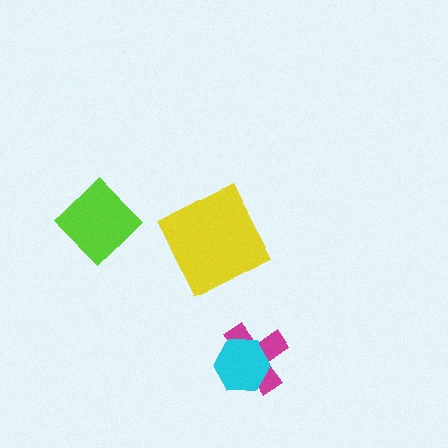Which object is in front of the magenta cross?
The cyan hexagon is in front of the magenta cross.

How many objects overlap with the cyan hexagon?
1 object overlaps with the cyan hexagon.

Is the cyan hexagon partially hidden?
No, no other shape covers it.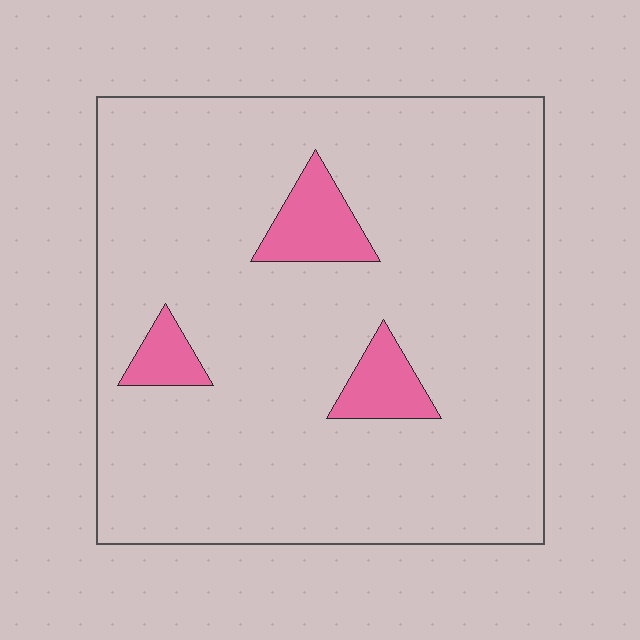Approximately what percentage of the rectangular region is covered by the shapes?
Approximately 10%.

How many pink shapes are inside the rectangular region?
3.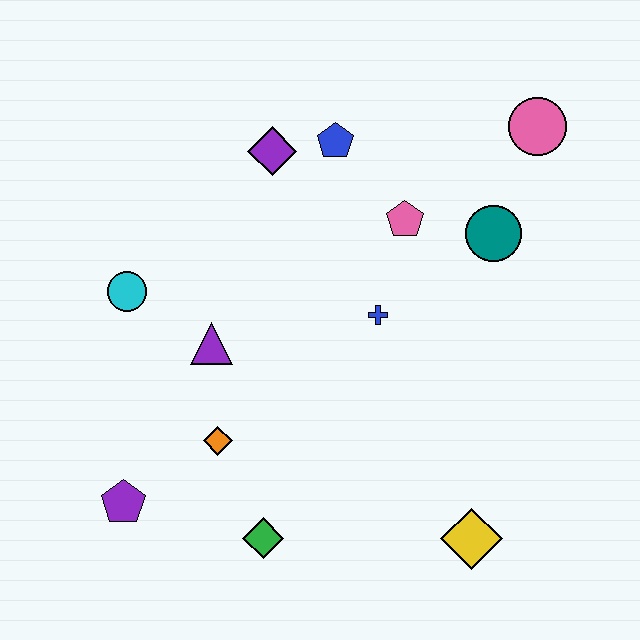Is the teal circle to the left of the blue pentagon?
No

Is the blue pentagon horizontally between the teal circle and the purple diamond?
Yes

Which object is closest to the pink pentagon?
The teal circle is closest to the pink pentagon.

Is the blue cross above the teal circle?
No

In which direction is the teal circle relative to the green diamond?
The teal circle is above the green diamond.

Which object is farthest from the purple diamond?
The yellow diamond is farthest from the purple diamond.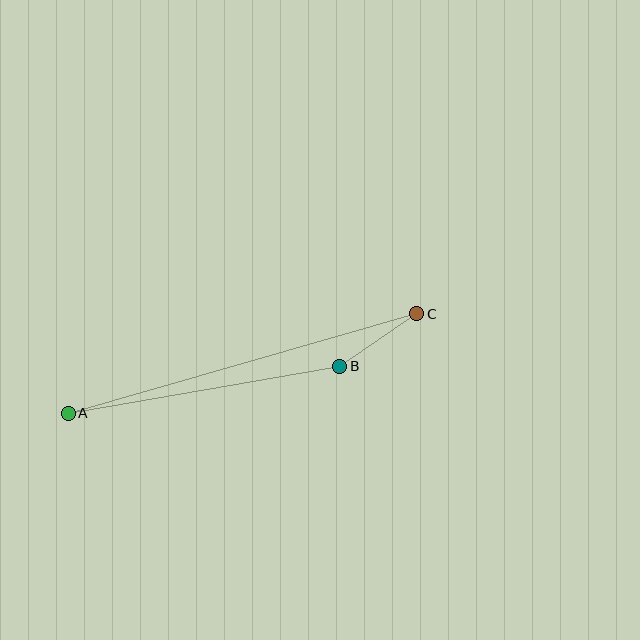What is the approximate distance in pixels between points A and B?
The distance between A and B is approximately 275 pixels.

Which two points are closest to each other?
Points B and C are closest to each other.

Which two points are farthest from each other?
Points A and C are farthest from each other.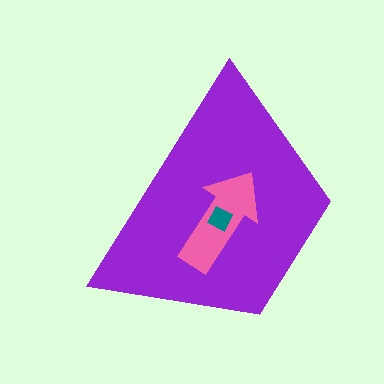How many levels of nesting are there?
3.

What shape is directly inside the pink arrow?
The teal diamond.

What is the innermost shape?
The teal diamond.